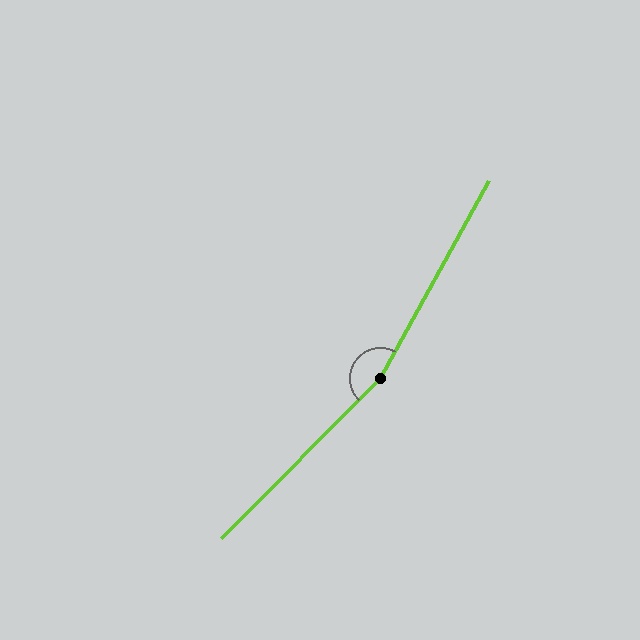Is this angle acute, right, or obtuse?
It is obtuse.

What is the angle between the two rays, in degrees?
Approximately 164 degrees.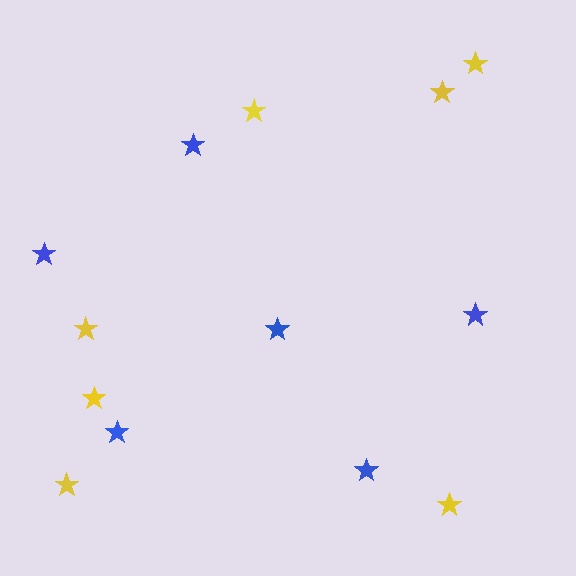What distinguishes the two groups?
There are 2 groups: one group of yellow stars (7) and one group of blue stars (6).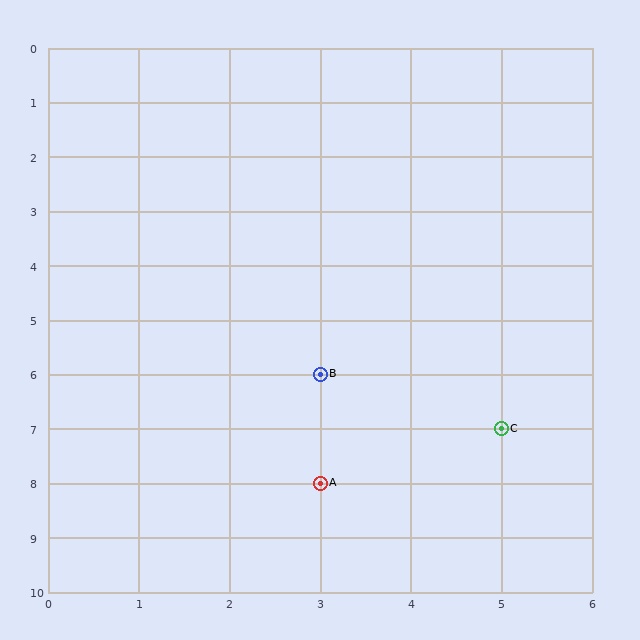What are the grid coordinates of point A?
Point A is at grid coordinates (3, 8).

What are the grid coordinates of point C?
Point C is at grid coordinates (5, 7).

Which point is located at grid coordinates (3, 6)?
Point B is at (3, 6).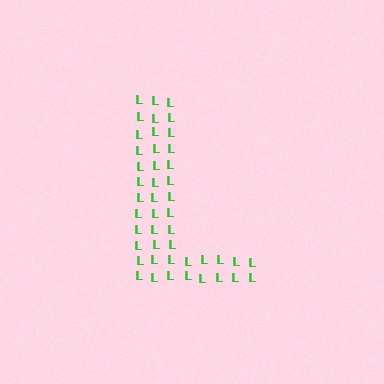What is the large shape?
The large shape is the letter L.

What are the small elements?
The small elements are letter L's.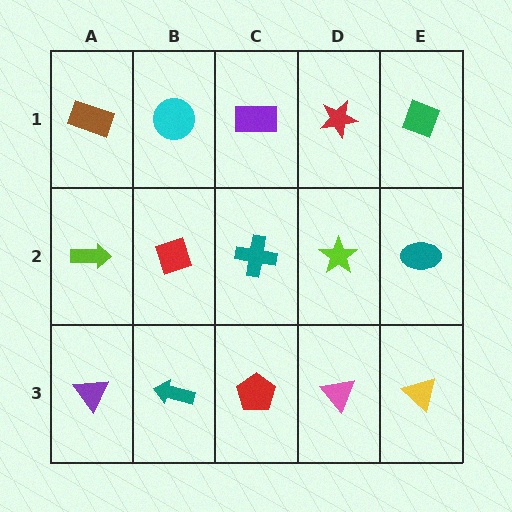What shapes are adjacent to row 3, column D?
A lime star (row 2, column D), a red pentagon (row 3, column C), a yellow triangle (row 3, column E).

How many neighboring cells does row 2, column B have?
4.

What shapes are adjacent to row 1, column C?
A teal cross (row 2, column C), a cyan circle (row 1, column B), a red star (row 1, column D).